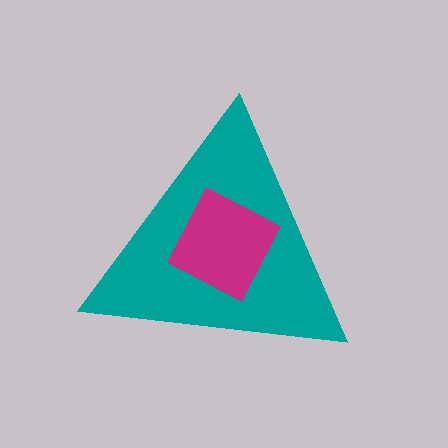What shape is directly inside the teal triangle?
The magenta diamond.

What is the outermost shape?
The teal triangle.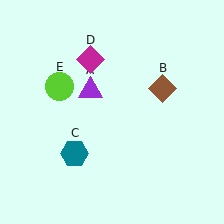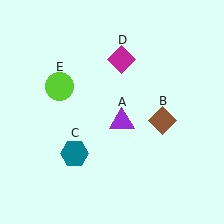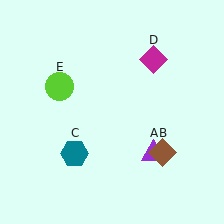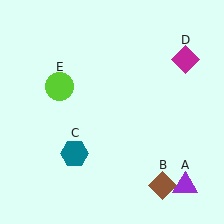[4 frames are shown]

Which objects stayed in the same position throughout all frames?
Teal hexagon (object C) and lime circle (object E) remained stationary.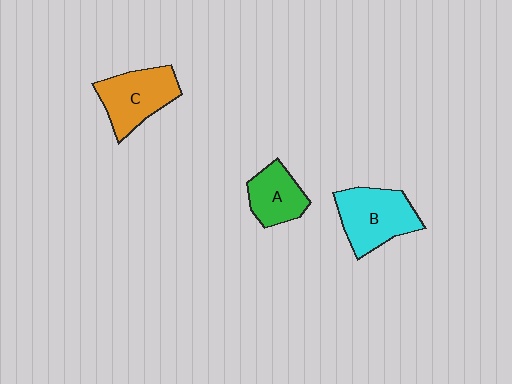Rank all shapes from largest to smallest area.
From largest to smallest: B (cyan), C (orange), A (green).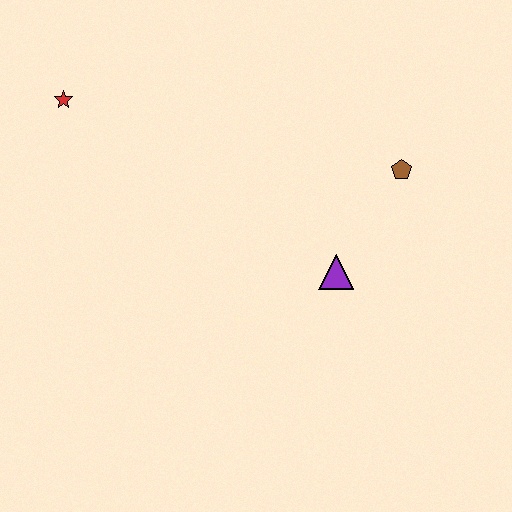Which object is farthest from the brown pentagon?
The red star is farthest from the brown pentagon.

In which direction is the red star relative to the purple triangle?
The red star is to the left of the purple triangle.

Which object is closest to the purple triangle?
The brown pentagon is closest to the purple triangle.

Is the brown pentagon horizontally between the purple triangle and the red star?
No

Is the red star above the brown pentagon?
Yes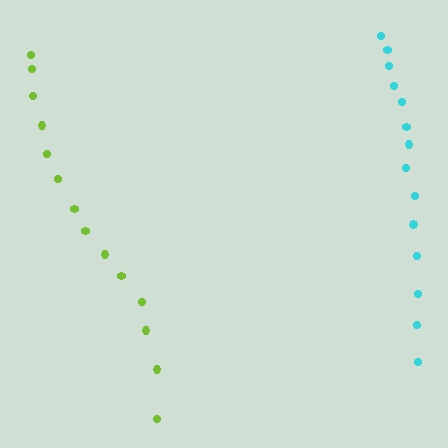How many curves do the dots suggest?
There are 2 distinct paths.